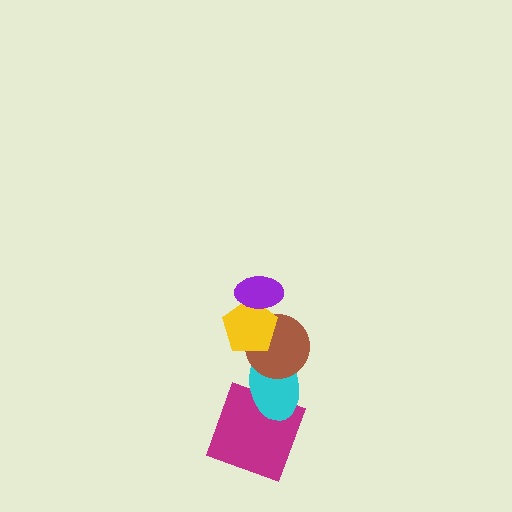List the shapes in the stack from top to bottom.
From top to bottom: the purple ellipse, the yellow pentagon, the brown circle, the cyan ellipse, the magenta square.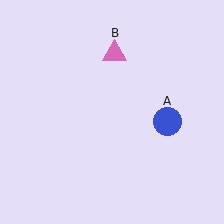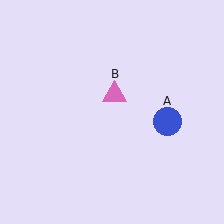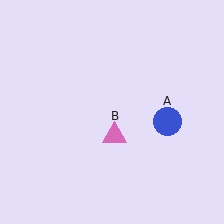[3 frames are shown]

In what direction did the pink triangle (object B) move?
The pink triangle (object B) moved down.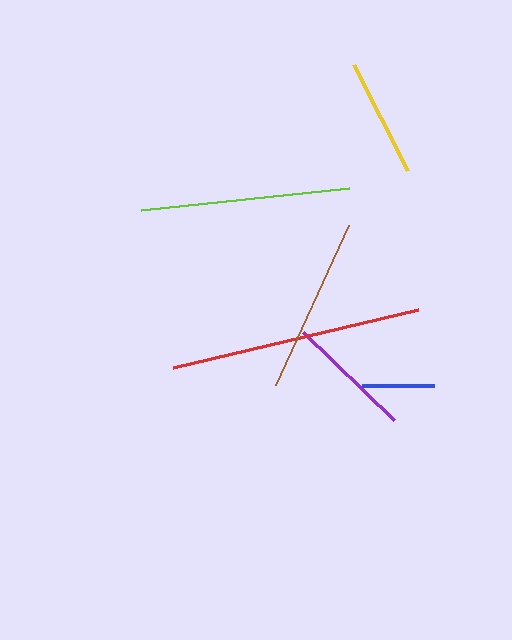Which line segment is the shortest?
The blue line is the shortest at approximately 72 pixels.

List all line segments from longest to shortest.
From longest to shortest: red, lime, brown, purple, yellow, blue.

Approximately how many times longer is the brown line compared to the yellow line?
The brown line is approximately 1.5 times the length of the yellow line.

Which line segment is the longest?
The red line is the longest at approximately 252 pixels.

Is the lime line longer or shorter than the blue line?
The lime line is longer than the blue line.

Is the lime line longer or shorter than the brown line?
The lime line is longer than the brown line.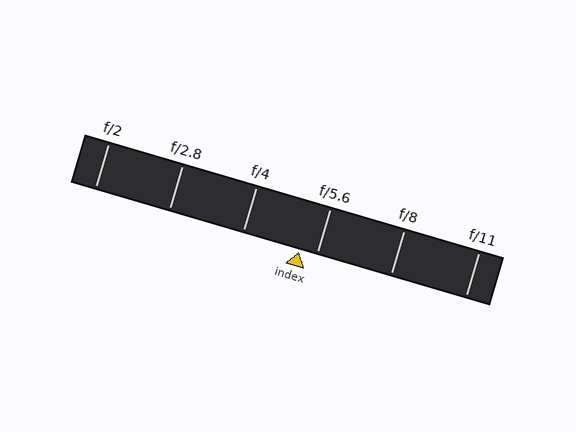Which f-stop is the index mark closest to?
The index mark is closest to f/5.6.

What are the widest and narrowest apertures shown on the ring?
The widest aperture shown is f/2 and the narrowest is f/11.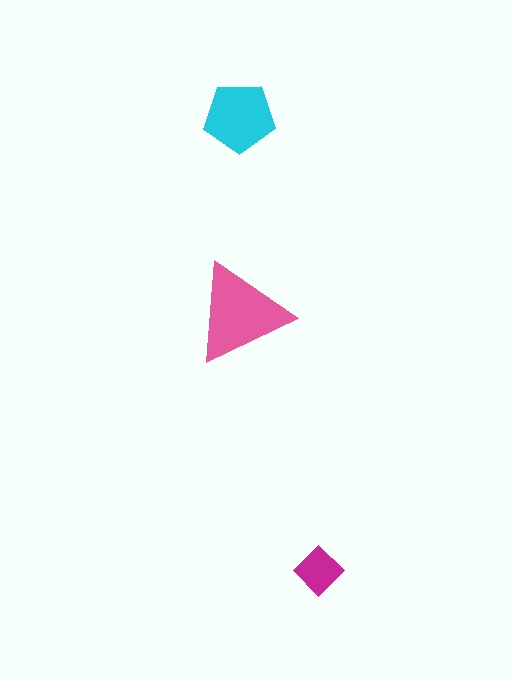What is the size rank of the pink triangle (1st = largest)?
1st.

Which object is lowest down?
The magenta diamond is bottommost.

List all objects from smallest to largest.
The magenta diamond, the cyan pentagon, the pink triangle.